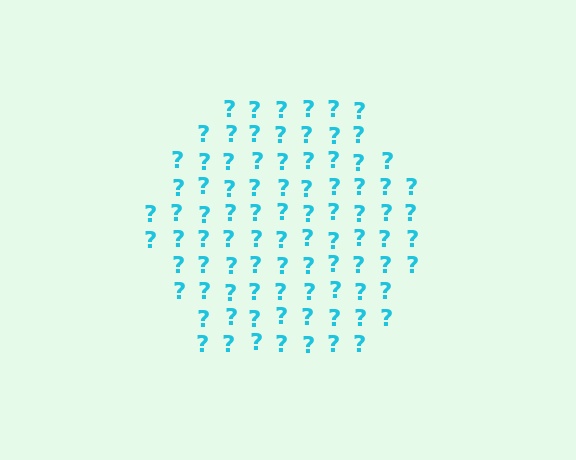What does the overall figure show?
The overall figure shows a hexagon.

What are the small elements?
The small elements are question marks.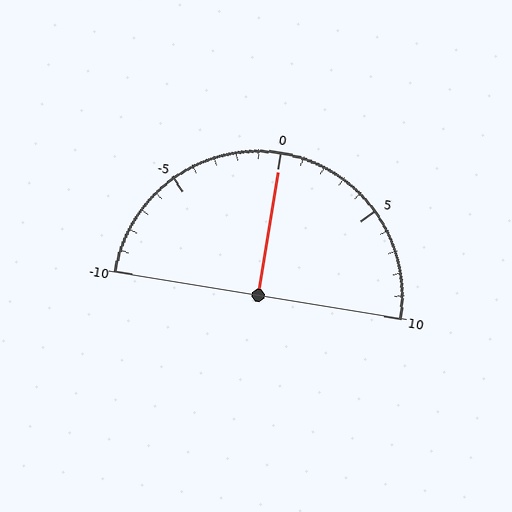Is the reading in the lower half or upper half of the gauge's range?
The reading is in the upper half of the range (-10 to 10).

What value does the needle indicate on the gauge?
The needle indicates approximately 0.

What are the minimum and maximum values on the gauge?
The gauge ranges from -10 to 10.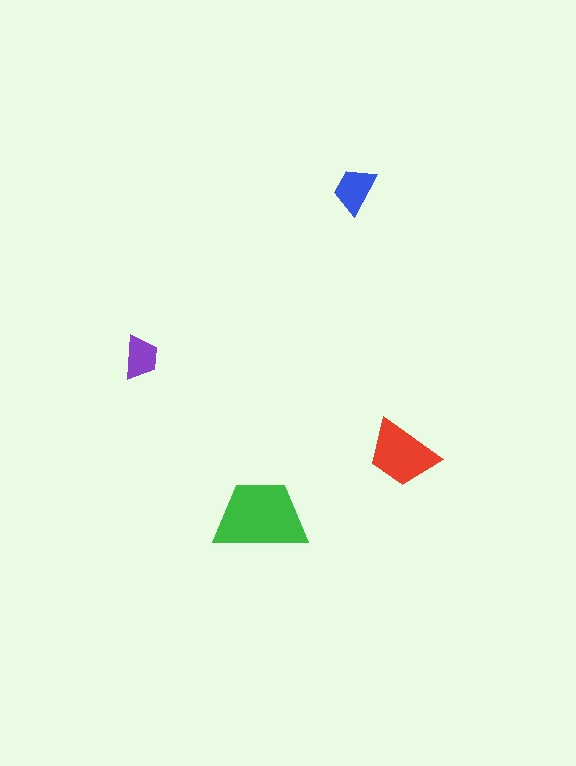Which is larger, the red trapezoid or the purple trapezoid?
The red one.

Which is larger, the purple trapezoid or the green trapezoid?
The green one.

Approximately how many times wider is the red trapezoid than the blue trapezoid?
About 1.5 times wider.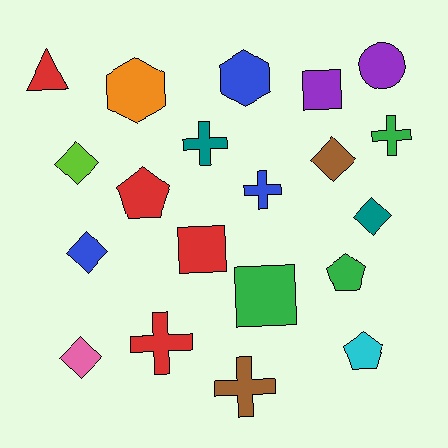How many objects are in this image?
There are 20 objects.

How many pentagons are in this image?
There are 3 pentagons.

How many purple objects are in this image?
There are 2 purple objects.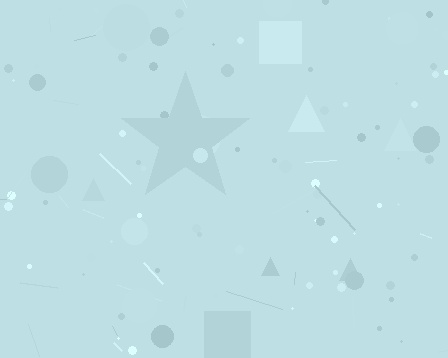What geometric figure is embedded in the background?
A star is embedded in the background.